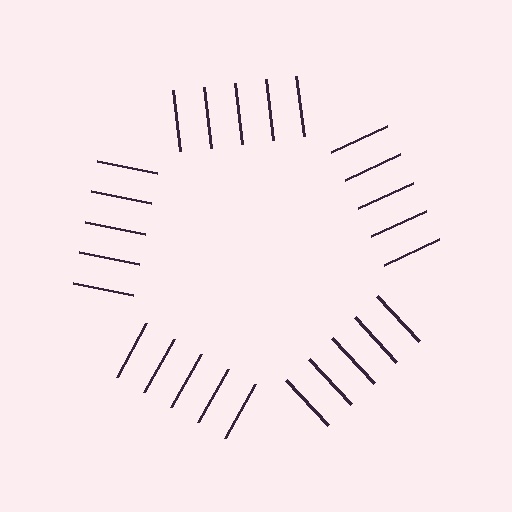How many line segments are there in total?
25 — 5 along each of the 5 edges.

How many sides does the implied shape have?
5 sides — the line-ends trace a pentagon.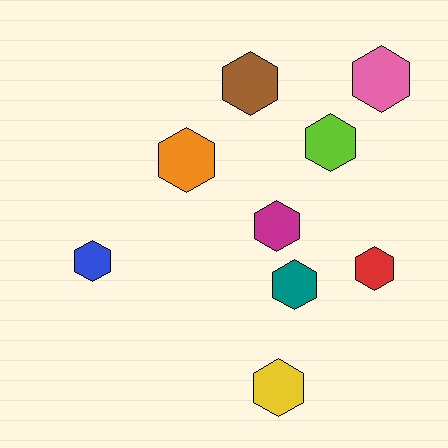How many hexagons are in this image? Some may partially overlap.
There are 9 hexagons.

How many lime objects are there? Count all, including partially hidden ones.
There is 1 lime object.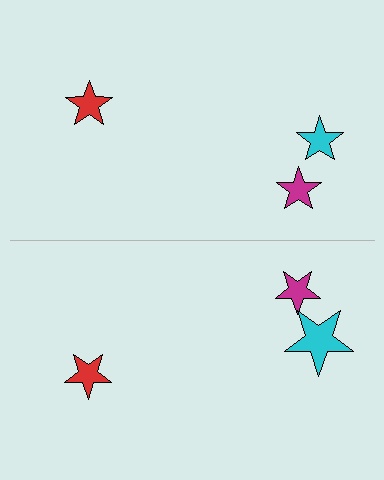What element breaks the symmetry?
The cyan star on the bottom side has a different size than its mirror counterpart.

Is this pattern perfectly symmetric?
No, the pattern is not perfectly symmetric. The cyan star on the bottom side has a different size than its mirror counterpart.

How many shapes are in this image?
There are 6 shapes in this image.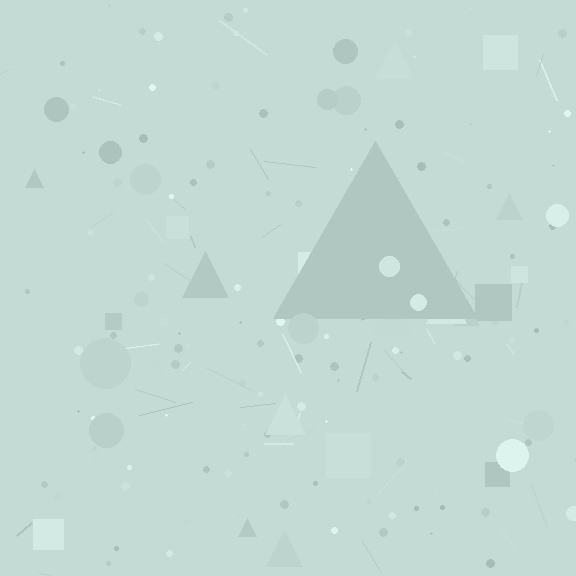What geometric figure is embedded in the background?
A triangle is embedded in the background.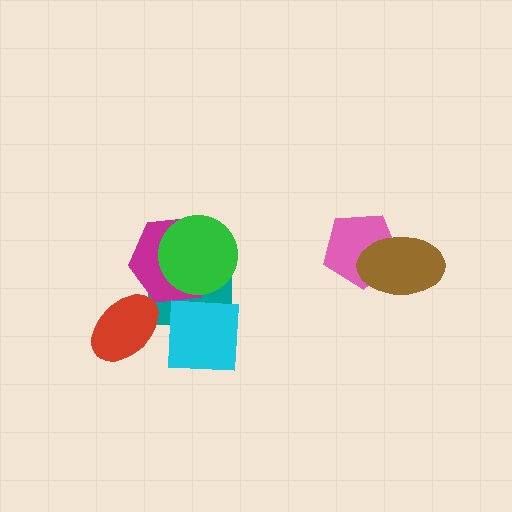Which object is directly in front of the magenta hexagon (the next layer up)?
The cyan square is directly in front of the magenta hexagon.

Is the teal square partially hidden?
Yes, it is partially covered by another shape.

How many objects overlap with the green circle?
2 objects overlap with the green circle.